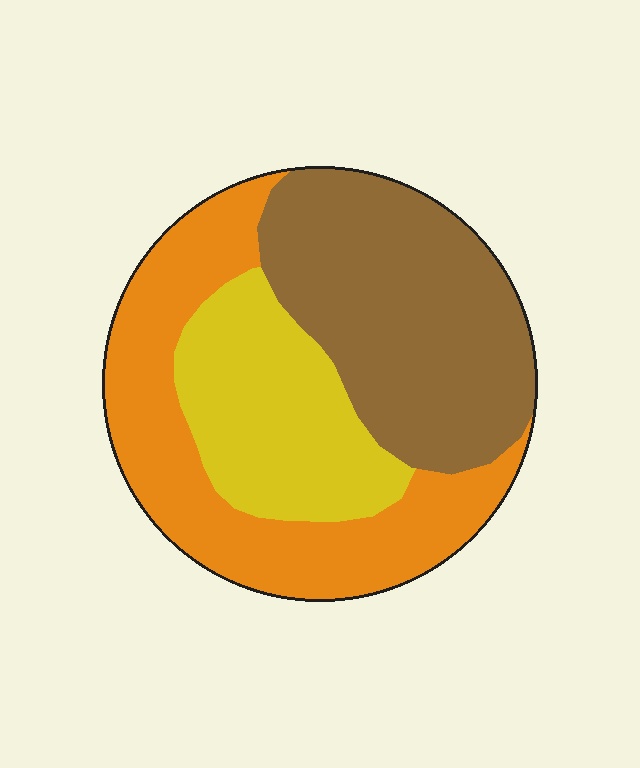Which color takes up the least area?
Yellow, at roughly 25%.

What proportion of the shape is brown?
Brown covers around 40% of the shape.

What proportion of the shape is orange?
Orange covers around 35% of the shape.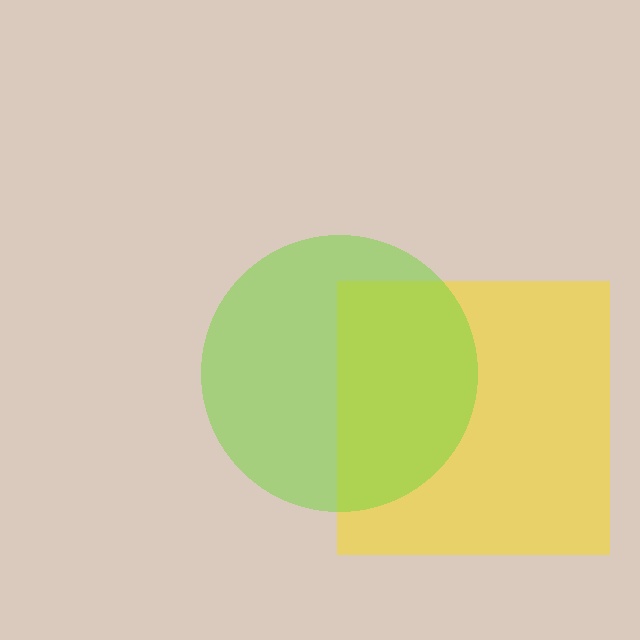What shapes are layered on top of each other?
The layered shapes are: a yellow square, a lime circle.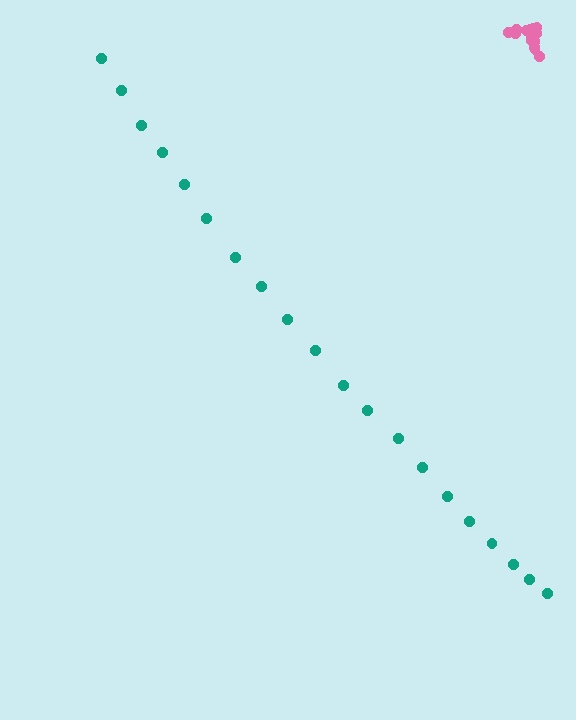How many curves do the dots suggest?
There are 2 distinct paths.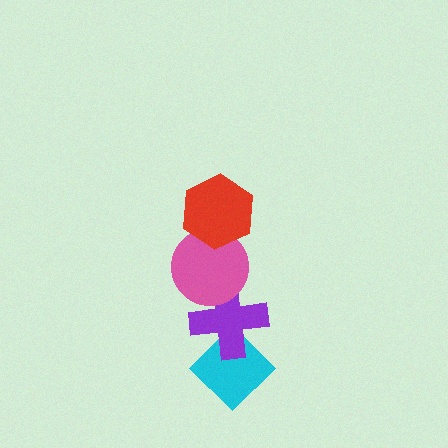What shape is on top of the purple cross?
The pink circle is on top of the purple cross.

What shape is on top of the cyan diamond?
The purple cross is on top of the cyan diamond.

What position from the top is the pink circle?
The pink circle is 2nd from the top.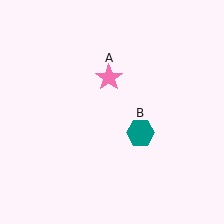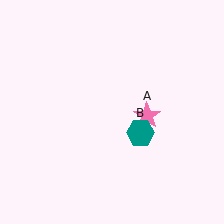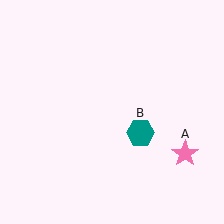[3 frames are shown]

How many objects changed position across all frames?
1 object changed position: pink star (object A).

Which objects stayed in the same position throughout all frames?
Teal hexagon (object B) remained stationary.